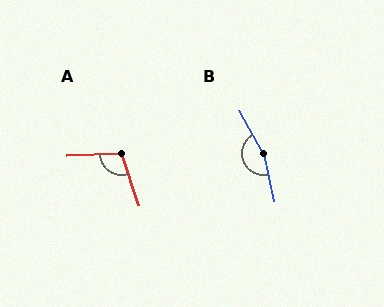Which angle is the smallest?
A, at approximately 107 degrees.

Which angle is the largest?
B, at approximately 164 degrees.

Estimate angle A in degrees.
Approximately 107 degrees.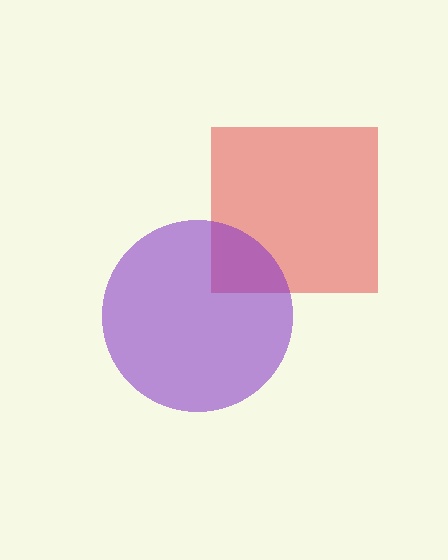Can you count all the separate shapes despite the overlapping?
Yes, there are 2 separate shapes.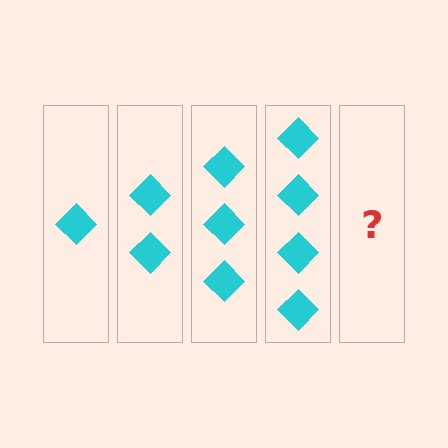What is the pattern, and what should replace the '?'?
The pattern is that each step adds one more diamond. The '?' should be 5 diamonds.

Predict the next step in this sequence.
The next step is 5 diamonds.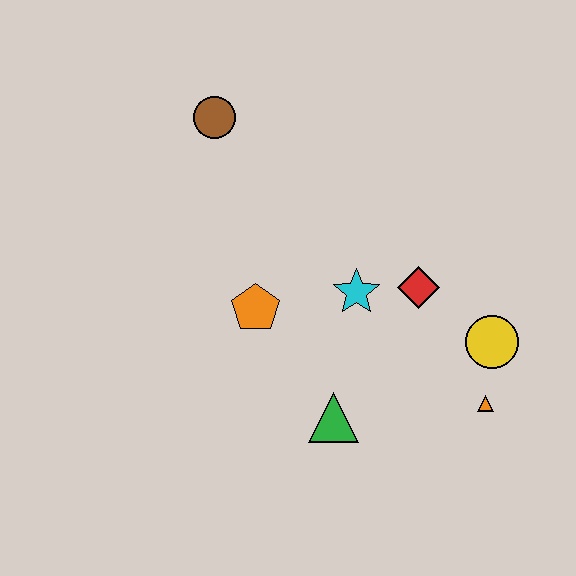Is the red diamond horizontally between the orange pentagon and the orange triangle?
Yes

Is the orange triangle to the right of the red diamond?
Yes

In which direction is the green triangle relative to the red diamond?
The green triangle is below the red diamond.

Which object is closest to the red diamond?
The cyan star is closest to the red diamond.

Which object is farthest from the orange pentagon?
The orange triangle is farthest from the orange pentagon.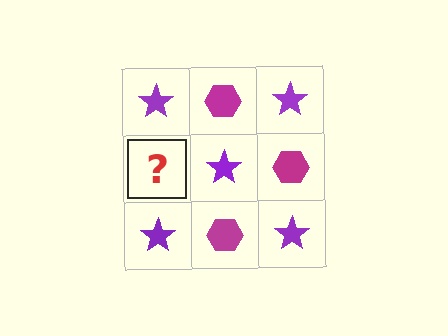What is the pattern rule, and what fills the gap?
The rule is that it alternates purple star and magenta hexagon in a checkerboard pattern. The gap should be filled with a magenta hexagon.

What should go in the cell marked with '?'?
The missing cell should contain a magenta hexagon.